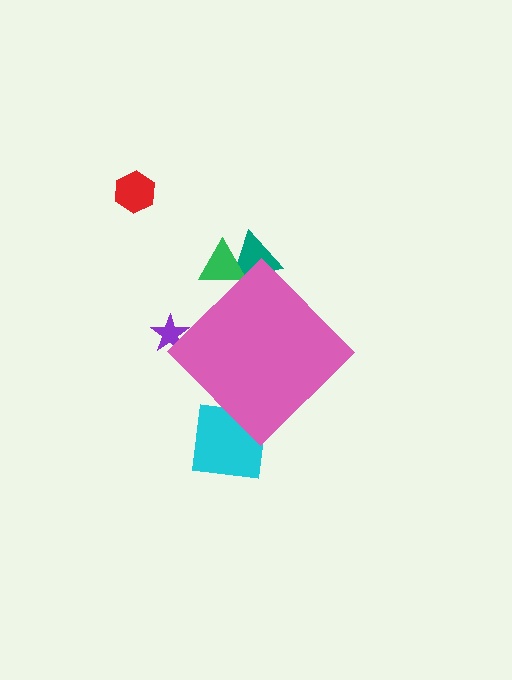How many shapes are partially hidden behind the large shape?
4 shapes are partially hidden.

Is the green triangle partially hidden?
Yes, the green triangle is partially hidden behind the pink diamond.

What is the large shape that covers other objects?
A pink diamond.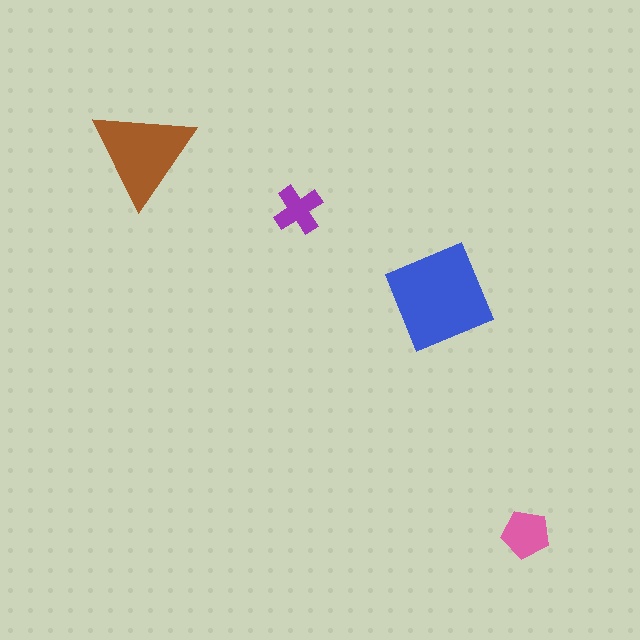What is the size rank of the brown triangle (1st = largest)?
2nd.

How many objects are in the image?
There are 4 objects in the image.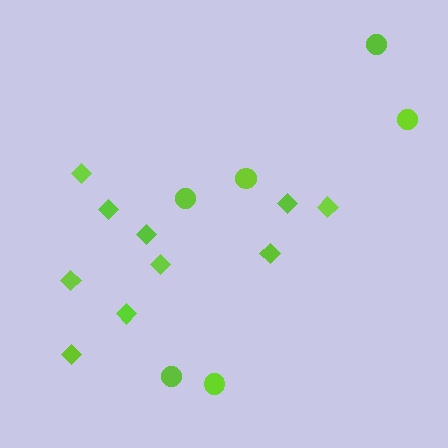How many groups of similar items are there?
There are 2 groups: one group of circles (6) and one group of diamonds (10).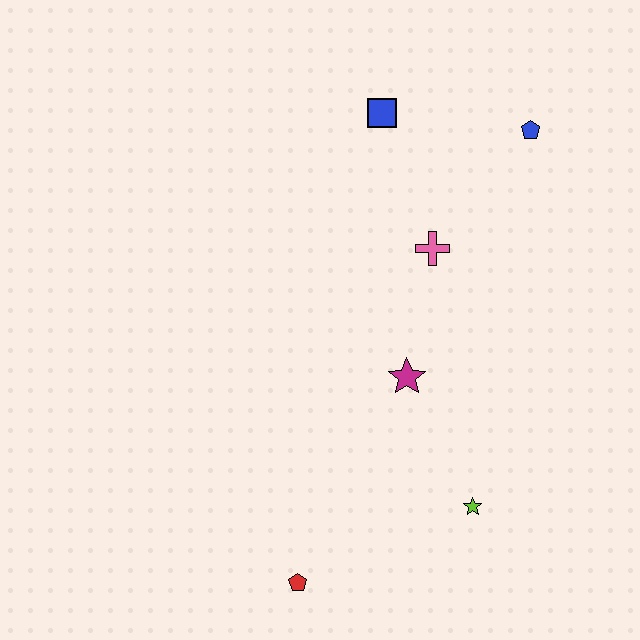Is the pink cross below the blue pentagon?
Yes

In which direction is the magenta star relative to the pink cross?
The magenta star is below the pink cross.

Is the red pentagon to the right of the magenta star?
No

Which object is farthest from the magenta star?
The blue pentagon is farthest from the magenta star.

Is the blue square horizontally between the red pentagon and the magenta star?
Yes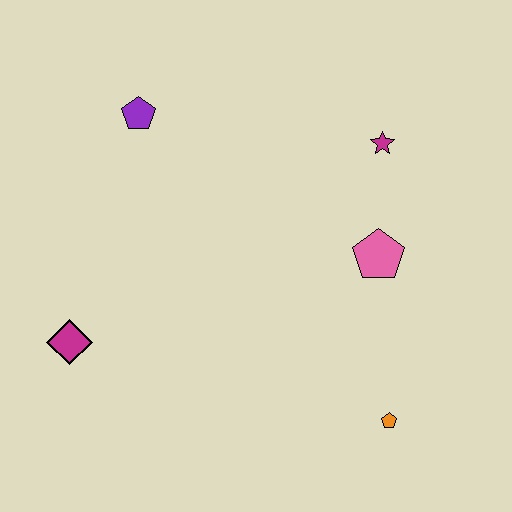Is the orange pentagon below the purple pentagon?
Yes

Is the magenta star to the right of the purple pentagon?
Yes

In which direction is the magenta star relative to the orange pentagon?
The magenta star is above the orange pentagon.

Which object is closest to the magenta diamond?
The purple pentagon is closest to the magenta diamond.